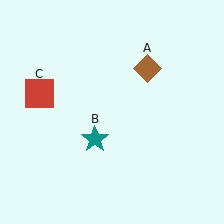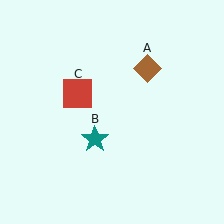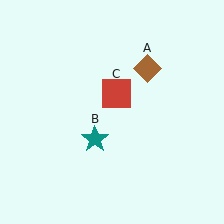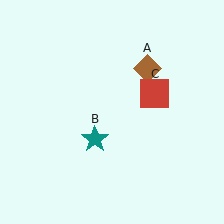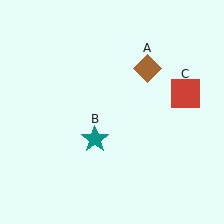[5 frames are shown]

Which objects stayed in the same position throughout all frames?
Brown diamond (object A) and teal star (object B) remained stationary.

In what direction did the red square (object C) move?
The red square (object C) moved right.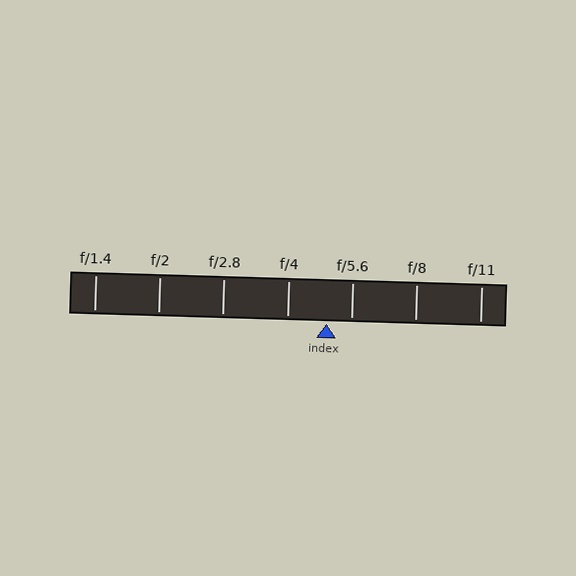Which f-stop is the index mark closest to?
The index mark is closest to f/5.6.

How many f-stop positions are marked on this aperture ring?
There are 7 f-stop positions marked.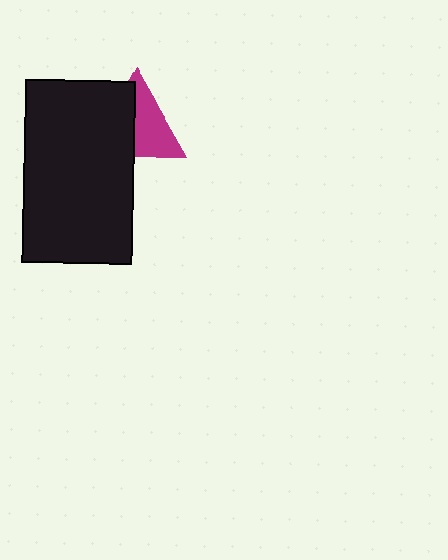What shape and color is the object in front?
The object in front is a black rectangle.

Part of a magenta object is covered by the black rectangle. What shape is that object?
It is a triangle.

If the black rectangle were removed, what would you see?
You would see the complete magenta triangle.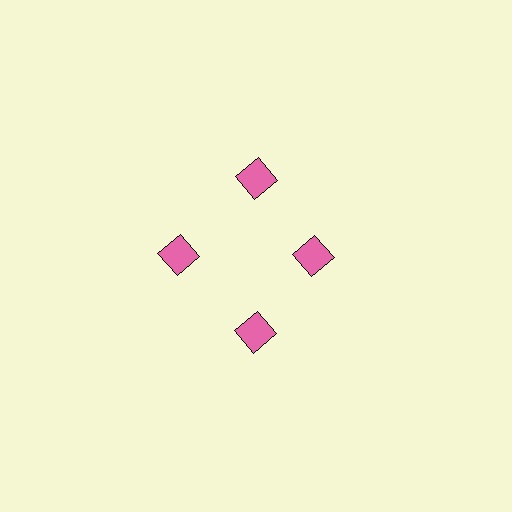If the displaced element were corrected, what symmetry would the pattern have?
It would have 4-fold rotational symmetry — the pattern would map onto itself every 90 degrees.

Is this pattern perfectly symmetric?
No. The 4 pink squares are arranged in a ring, but one element near the 3 o'clock position is pulled inward toward the center, breaking the 4-fold rotational symmetry.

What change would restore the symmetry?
The symmetry would be restored by moving it outward, back onto the ring so that all 4 squares sit at equal angles and equal distance from the center.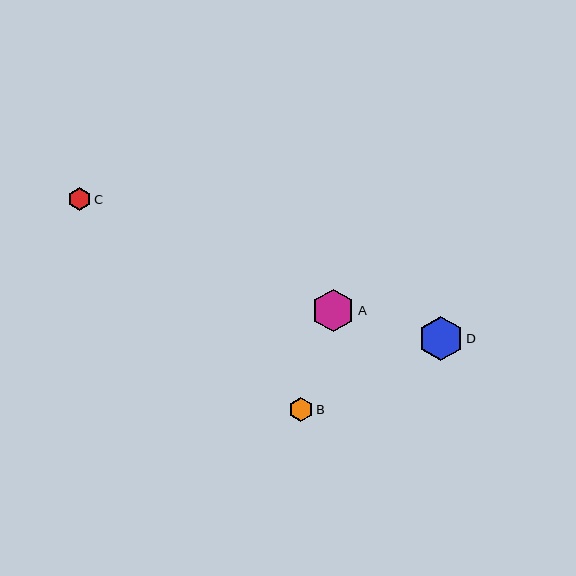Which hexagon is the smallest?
Hexagon C is the smallest with a size of approximately 23 pixels.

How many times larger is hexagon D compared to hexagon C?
Hexagon D is approximately 1.9 times the size of hexagon C.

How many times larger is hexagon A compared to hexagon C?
Hexagon A is approximately 1.9 times the size of hexagon C.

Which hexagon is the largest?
Hexagon D is the largest with a size of approximately 44 pixels.